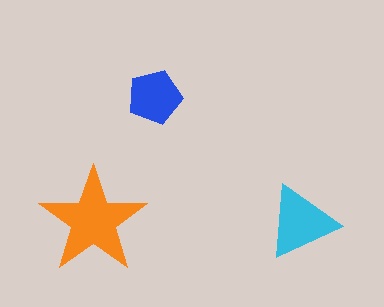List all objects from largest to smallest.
The orange star, the cyan triangle, the blue pentagon.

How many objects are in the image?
There are 3 objects in the image.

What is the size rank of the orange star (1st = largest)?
1st.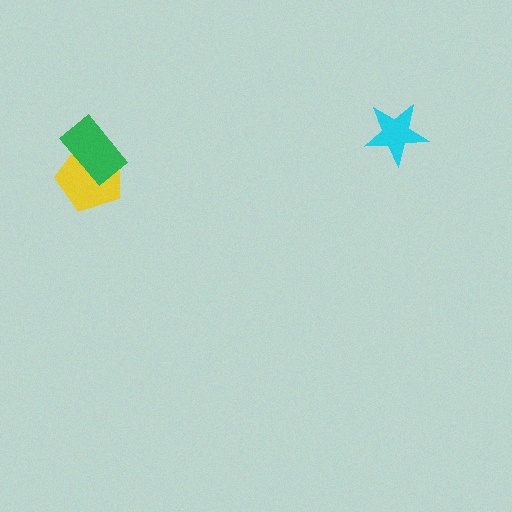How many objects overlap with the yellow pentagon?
1 object overlaps with the yellow pentagon.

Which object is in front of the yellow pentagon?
The green rectangle is in front of the yellow pentagon.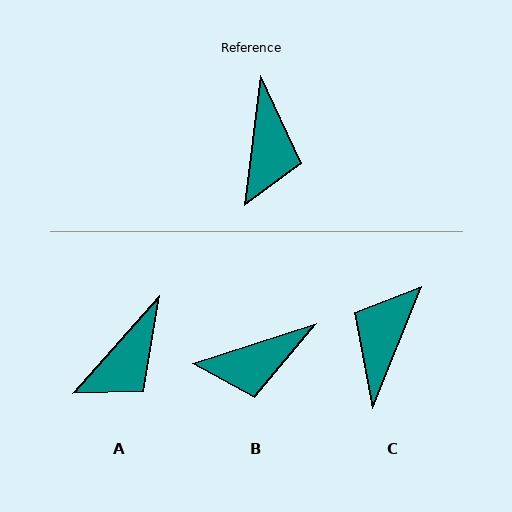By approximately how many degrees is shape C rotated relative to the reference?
Approximately 165 degrees counter-clockwise.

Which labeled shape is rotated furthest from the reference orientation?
C, about 165 degrees away.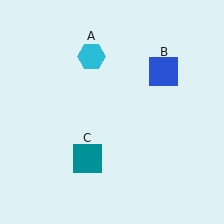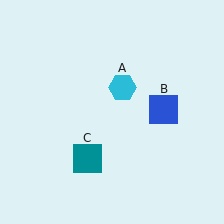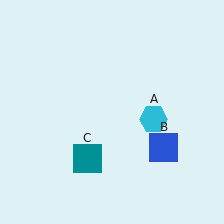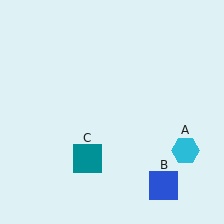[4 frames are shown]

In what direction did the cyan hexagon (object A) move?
The cyan hexagon (object A) moved down and to the right.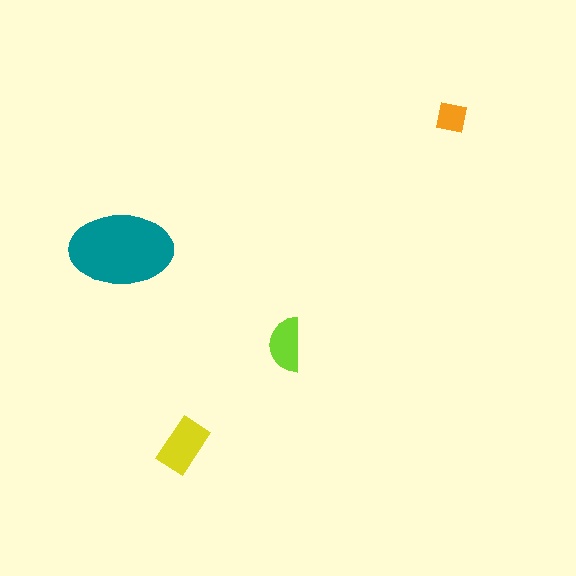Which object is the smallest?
The orange square.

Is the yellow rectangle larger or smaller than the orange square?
Larger.